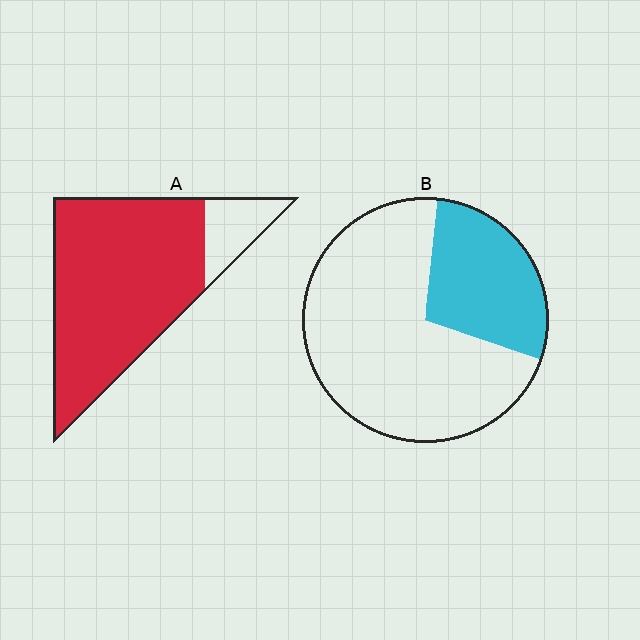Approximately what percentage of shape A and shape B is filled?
A is approximately 85% and B is approximately 30%.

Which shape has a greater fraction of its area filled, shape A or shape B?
Shape A.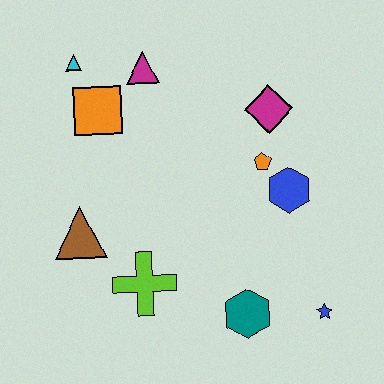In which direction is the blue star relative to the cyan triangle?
The blue star is below the cyan triangle.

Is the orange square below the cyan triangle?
Yes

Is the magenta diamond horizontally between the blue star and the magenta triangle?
Yes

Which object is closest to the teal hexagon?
The blue star is closest to the teal hexagon.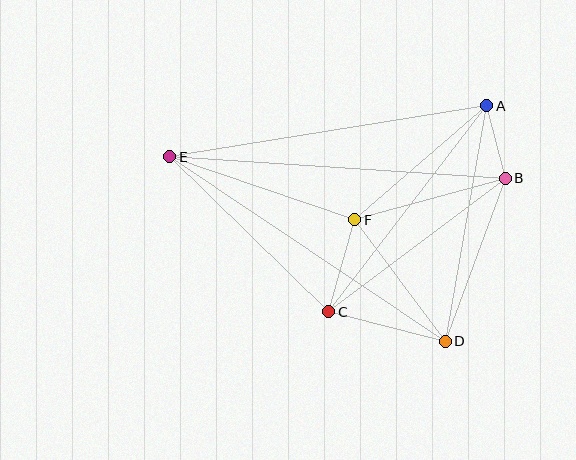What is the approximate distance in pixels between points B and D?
The distance between B and D is approximately 174 pixels.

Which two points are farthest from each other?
Points B and E are farthest from each other.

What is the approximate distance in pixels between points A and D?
The distance between A and D is approximately 239 pixels.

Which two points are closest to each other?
Points A and B are closest to each other.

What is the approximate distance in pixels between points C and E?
The distance between C and E is approximately 222 pixels.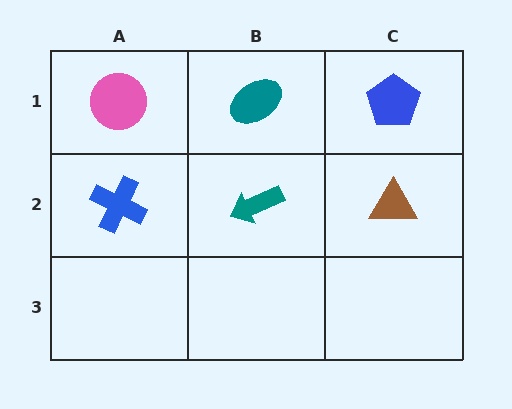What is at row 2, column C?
A brown triangle.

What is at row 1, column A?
A pink circle.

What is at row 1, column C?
A blue pentagon.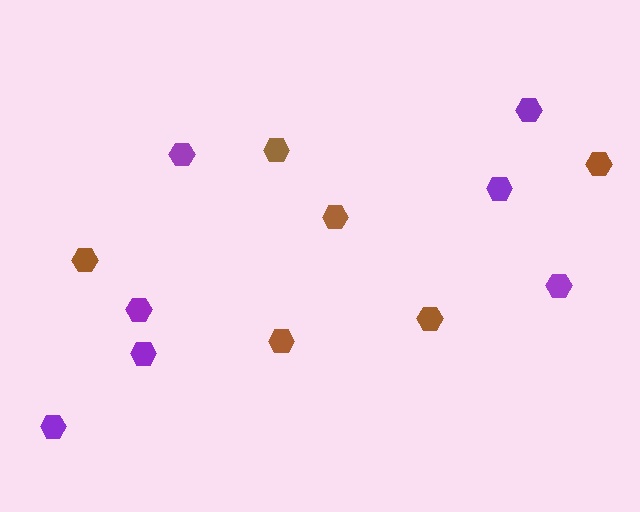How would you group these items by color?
There are 2 groups: one group of brown hexagons (6) and one group of purple hexagons (7).